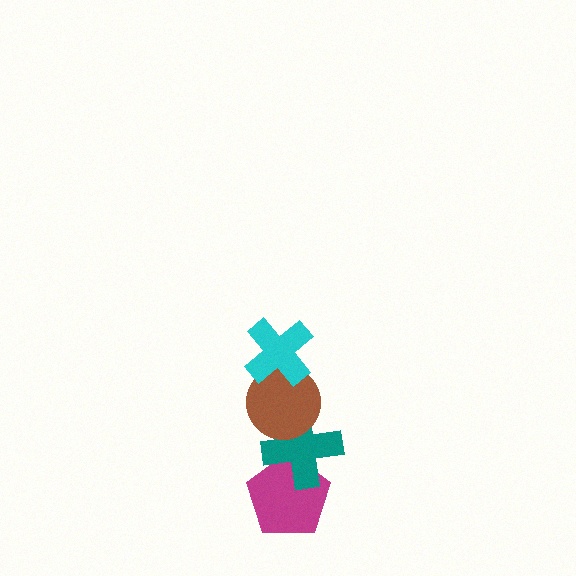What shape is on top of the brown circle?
The cyan cross is on top of the brown circle.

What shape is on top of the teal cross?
The brown circle is on top of the teal cross.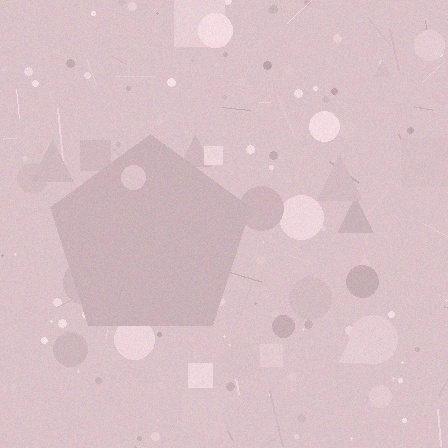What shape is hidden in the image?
A pentagon is hidden in the image.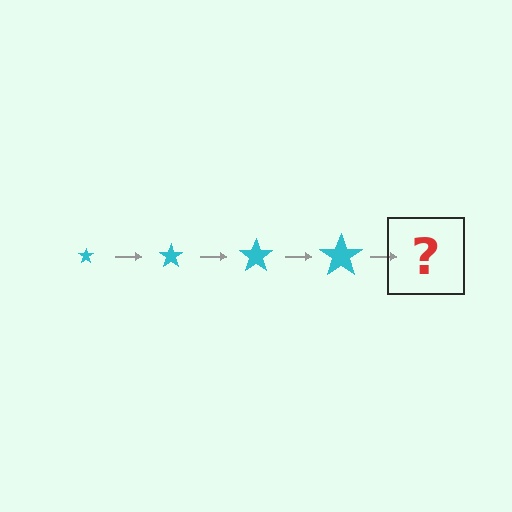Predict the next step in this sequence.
The next step is a cyan star, larger than the previous one.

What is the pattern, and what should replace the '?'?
The pattern is that the star gets progressively larger each step. The '?' should be a cyan star, larger than the previous one.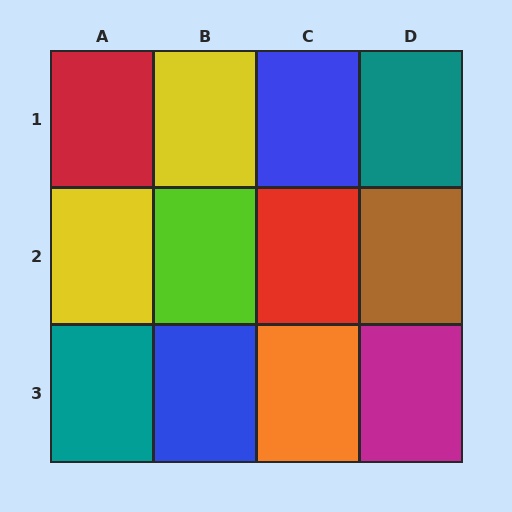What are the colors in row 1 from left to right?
Red, yellow, blue, teal.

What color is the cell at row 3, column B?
Blue.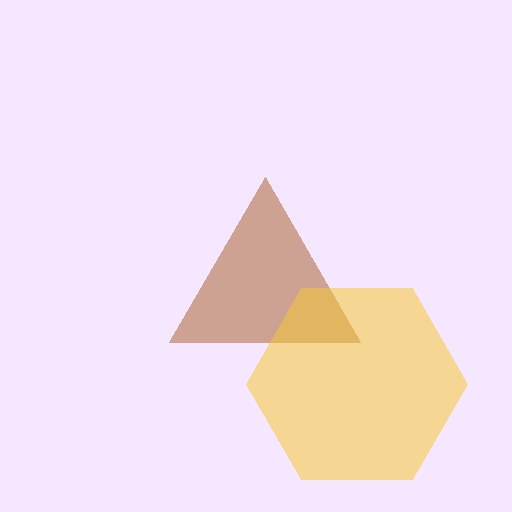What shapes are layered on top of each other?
The layered shapes are: a brown triangle, a yellow hexagon.